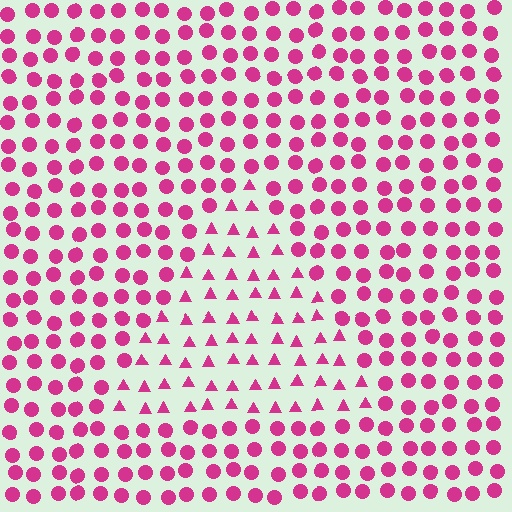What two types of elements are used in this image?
The image uses triangles inside the triangle region and circles outside it.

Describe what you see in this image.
The image is filled with small magenta elements arranged in a uniform grid. A triangle-shaped region contains triangles, while the surrounding area contains circles. The boundary is defined purely by the change in element shape.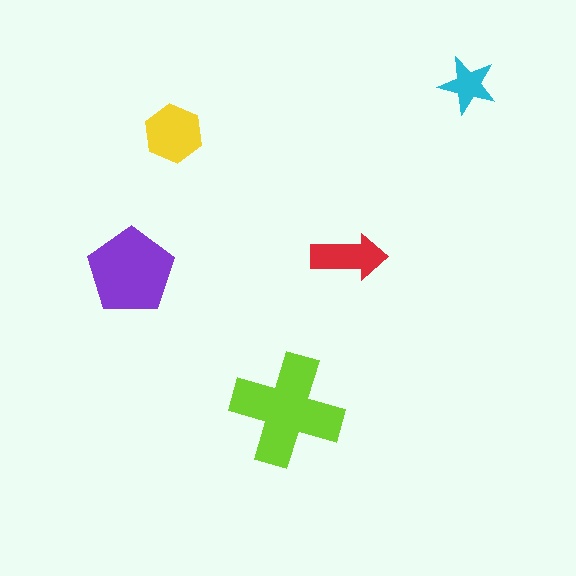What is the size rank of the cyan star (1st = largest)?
5th.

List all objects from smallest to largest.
The cyan star, the red arrow, the yellow hexagon, the purple pentagon, the lime cross.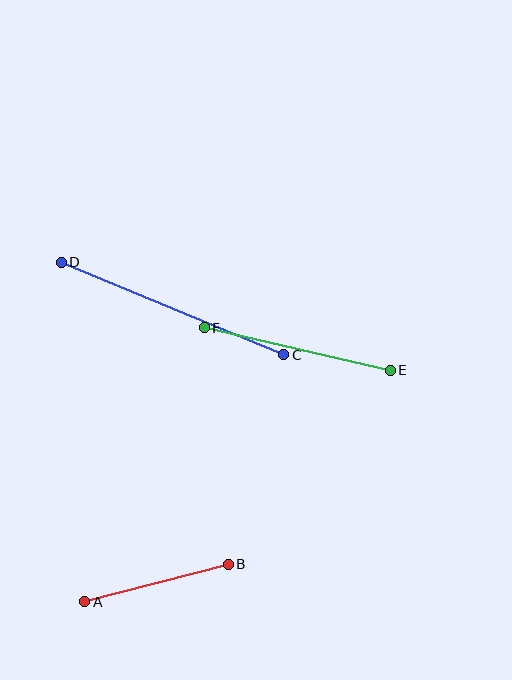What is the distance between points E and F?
The distance is approximately 191 pixels.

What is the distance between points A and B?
The distance is approximately 148 pixels.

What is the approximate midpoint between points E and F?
The midpoint is at approximately (297, 349) pixels.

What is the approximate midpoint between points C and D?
The midpoint is at approximately (173, 309) pixels.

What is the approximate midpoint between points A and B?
The midpoint is at approximately (157, 583) pixels.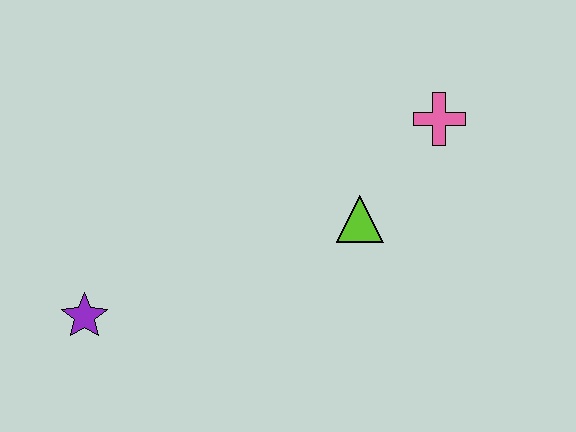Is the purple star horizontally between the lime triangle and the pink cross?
No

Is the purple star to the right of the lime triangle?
No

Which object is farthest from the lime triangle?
The purple star is farthest from the lime triangle.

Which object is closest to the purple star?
The lime triangle is closest to the purple star.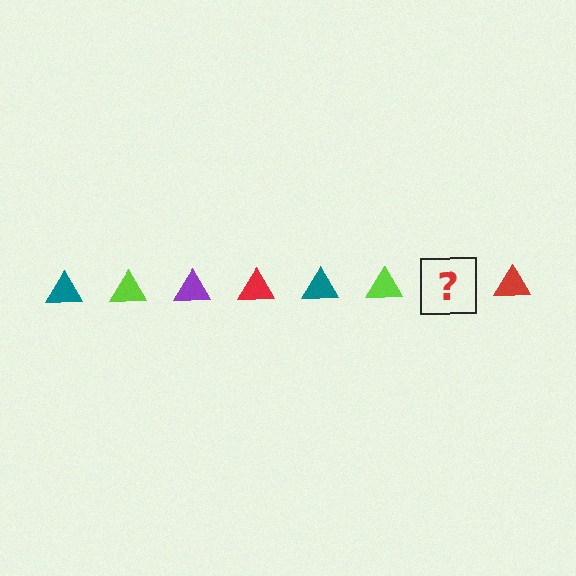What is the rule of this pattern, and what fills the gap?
The rule is that the pattern cycles through teal, lime, purple, red triangles. The gap should be filled with a purple triangle.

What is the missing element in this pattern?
The missing element is a purple triangle.